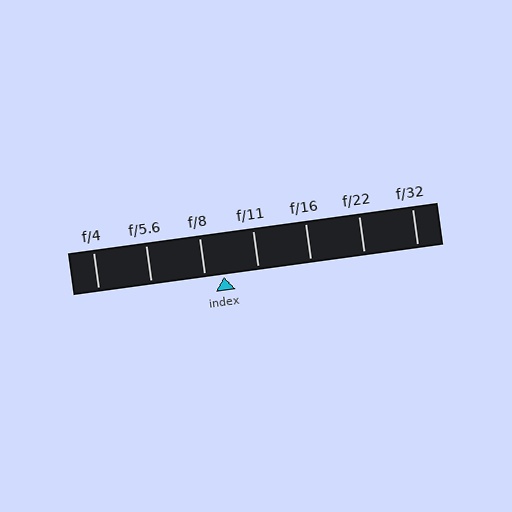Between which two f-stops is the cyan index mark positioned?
The index mark is between f/8 and f/11.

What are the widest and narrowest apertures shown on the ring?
The widest aperture shown is f/4 and the narrowest is f/32.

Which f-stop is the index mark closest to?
The index mark is closest to f/8.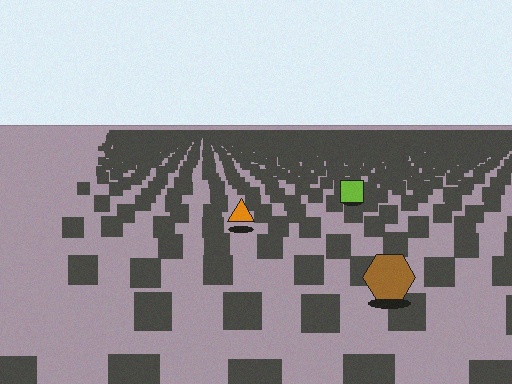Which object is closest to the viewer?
The brown hexagon is closest. The texture marks near it are larger and more spread out.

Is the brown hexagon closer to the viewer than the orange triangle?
Yes. The brown hexagon is closer — you can tell from the texture gradient: the ground texture is coarser near it.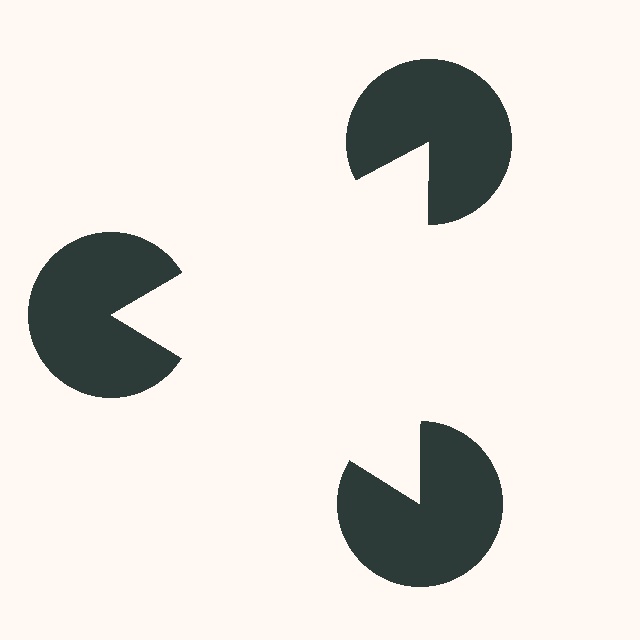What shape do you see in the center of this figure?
An illusory triangle — its edges are inferred from the aligned wedge cuts in the pac-man discs, not physically drawn.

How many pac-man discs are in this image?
There are 3 — one at each vertex of the illusory triangle.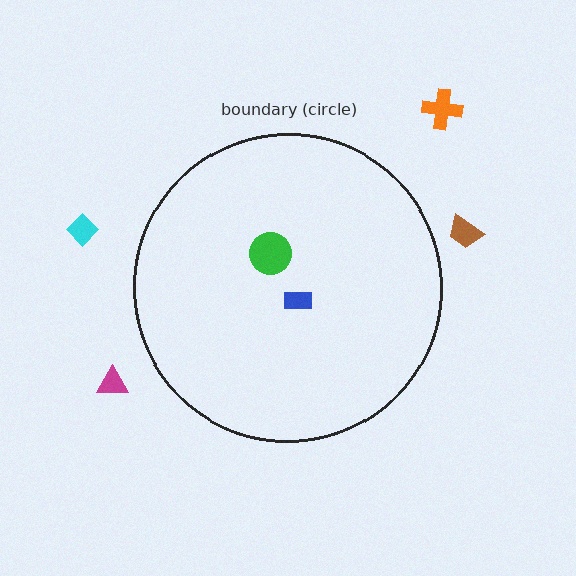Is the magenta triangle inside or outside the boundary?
Outside.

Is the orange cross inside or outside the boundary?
Outside.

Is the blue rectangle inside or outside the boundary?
Inside.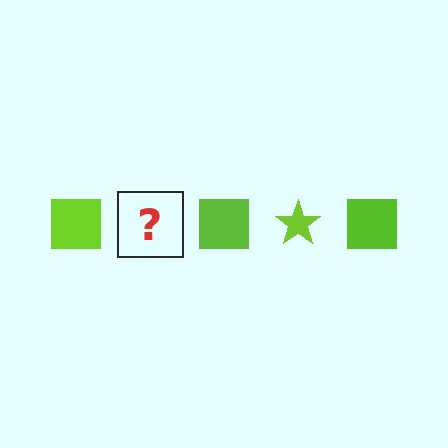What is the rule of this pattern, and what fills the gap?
The rule is that the pattern cycles through square, star shapes in lime. The gap should be filled with a lime star.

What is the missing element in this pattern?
The missing element is a lime star.